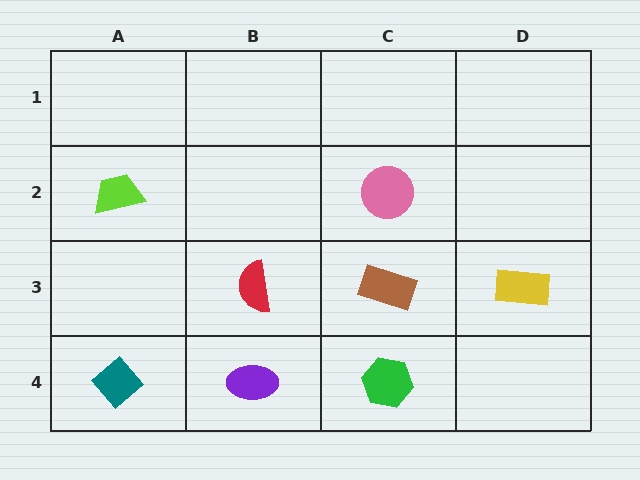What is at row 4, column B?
A purple ellipse.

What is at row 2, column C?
A pink circle.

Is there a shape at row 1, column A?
No, that cell is empty.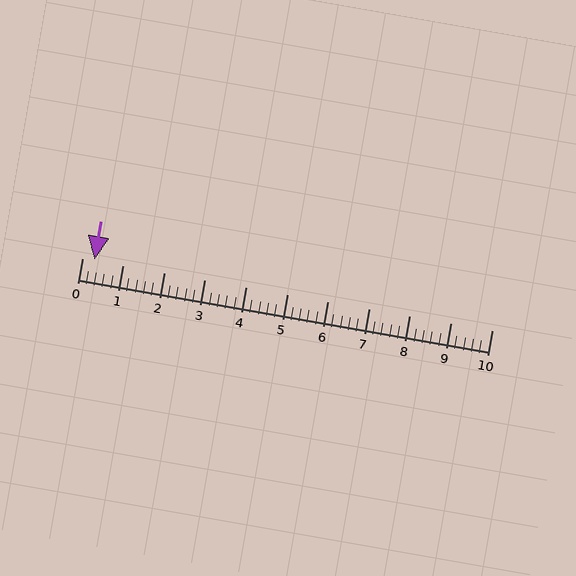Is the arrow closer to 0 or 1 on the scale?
The arrow is closer to 0.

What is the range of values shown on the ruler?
The ruler shows values from 0 to 10.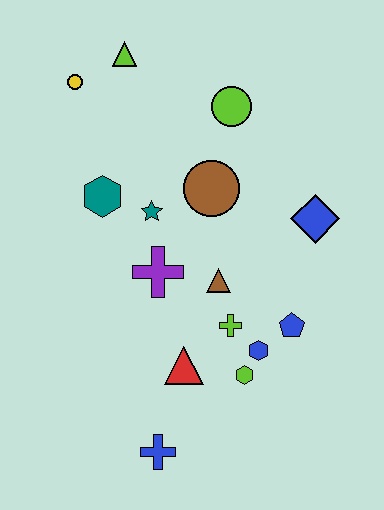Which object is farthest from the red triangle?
The lime triangle is farthest from the red triangle.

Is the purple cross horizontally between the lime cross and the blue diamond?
No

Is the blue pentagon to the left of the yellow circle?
No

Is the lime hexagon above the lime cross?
No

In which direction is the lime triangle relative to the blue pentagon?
The lime triangle is above the blue pentagon.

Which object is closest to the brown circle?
The teal star is closest to the brown circle.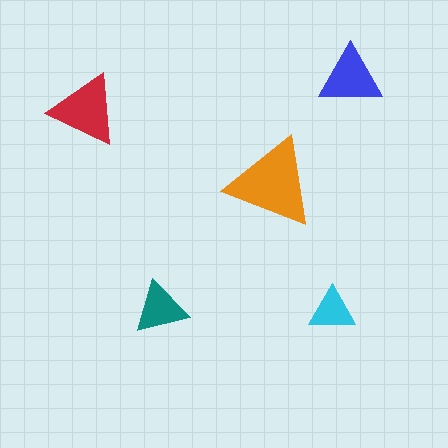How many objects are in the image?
There are 5 objects in the image.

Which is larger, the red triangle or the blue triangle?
The red one.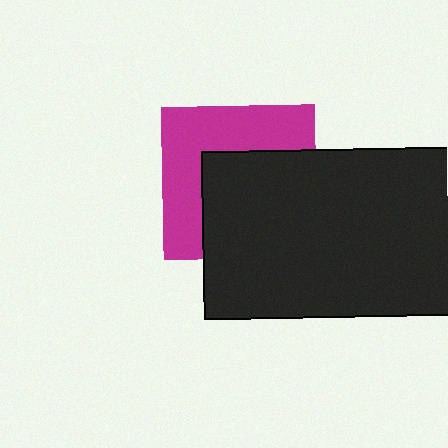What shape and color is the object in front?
The object in front is a black rectangle.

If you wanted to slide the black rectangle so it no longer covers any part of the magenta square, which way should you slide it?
Slide it toward the lower-right — that is the most direct way to separate the two shapes.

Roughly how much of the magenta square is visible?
About half of it is visible (roughly 47%).